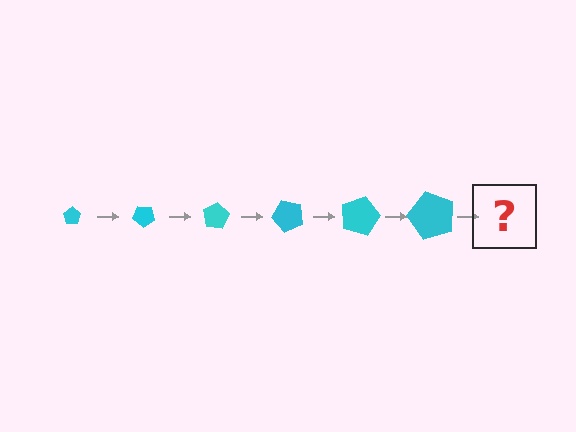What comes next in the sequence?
The next element should be a pentagon, larger than the previous one and rotated 240 degrees from the start.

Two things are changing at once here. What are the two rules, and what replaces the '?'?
The two rules are that the pentagon grows larger each step and it rotates 40 degrees each step. The '?' should be a pentagon, larger than the previous one and rotated 240 degrees from the start.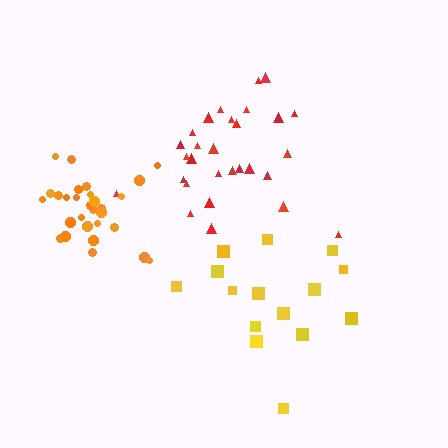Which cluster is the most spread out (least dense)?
Yellow.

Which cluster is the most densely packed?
Orange.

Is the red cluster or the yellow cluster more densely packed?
Red.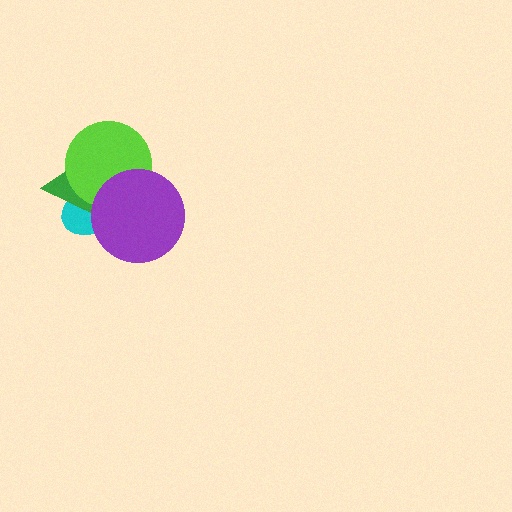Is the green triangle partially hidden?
Yes, it is partially covered by another shape.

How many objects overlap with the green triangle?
3 objects overlap with the green triangle.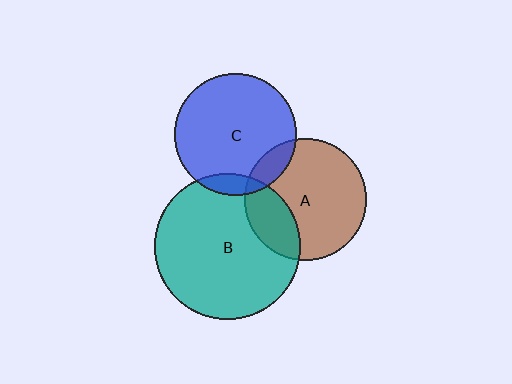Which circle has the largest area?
Circle B (teal).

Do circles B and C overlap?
Yes.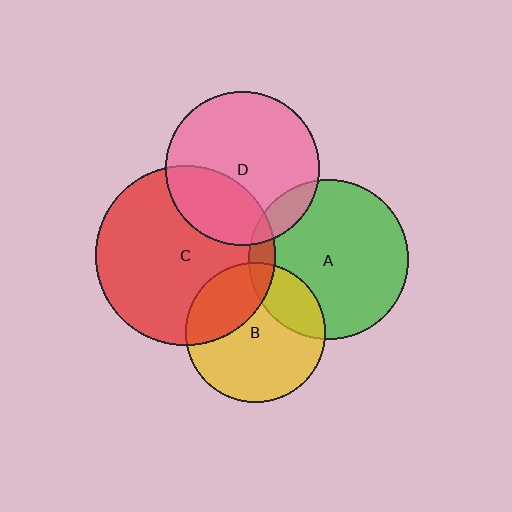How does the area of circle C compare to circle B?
Approximately 1.7 times.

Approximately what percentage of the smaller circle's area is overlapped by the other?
Approximately 30%.